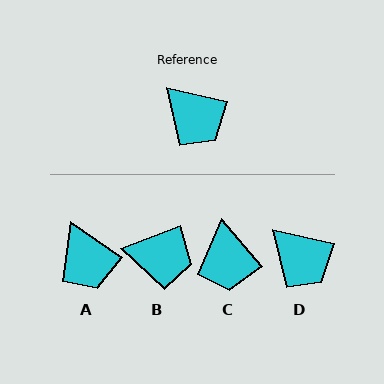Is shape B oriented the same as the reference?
No, it is off by about 34 degrees.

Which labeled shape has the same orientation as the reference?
D.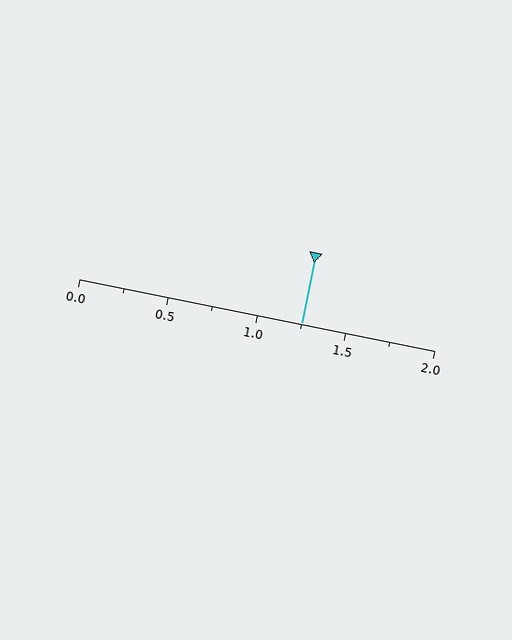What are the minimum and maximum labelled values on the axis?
The axis runs from 0.0 to 2.0.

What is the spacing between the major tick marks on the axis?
The major ticks are spaced 0.5 apart.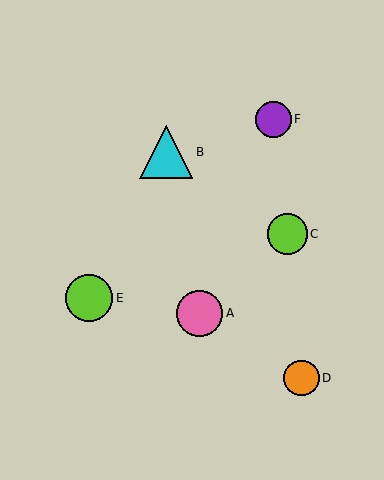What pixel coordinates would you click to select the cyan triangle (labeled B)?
Click at (166, 152) to select the cyan triangle B.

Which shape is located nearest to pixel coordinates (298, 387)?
The orange circle (labeled D) at (302, 378) is nearest to that location.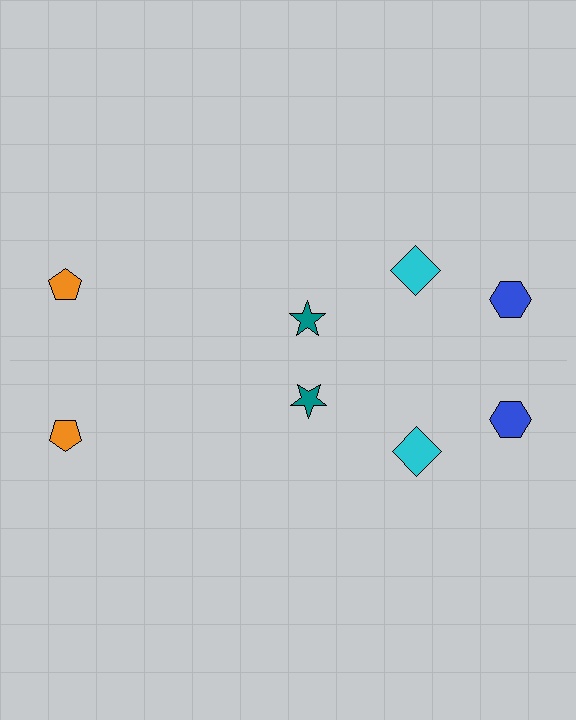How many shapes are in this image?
There are 8 shapes in this image.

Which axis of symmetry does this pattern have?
The pattern has a horizontal axis of symmetry running through the center of the image.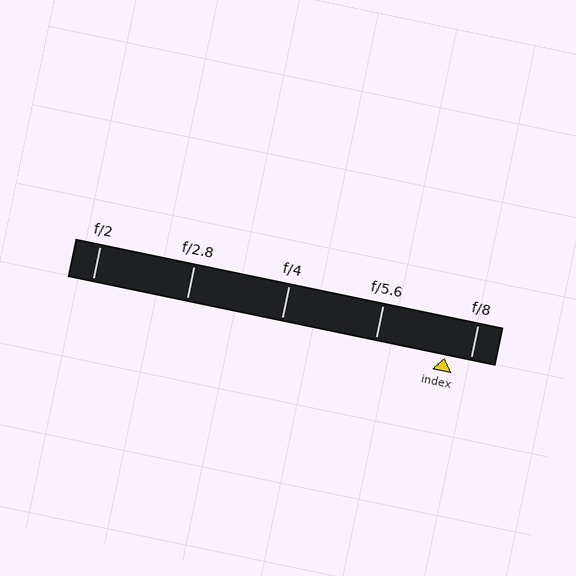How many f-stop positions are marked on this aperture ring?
There are 5 f-stop positions marked.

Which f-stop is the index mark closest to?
The index mark is closest to f/8.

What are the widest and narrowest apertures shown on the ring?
The widest aperture shown is f/2 and the narrowest is f/8.